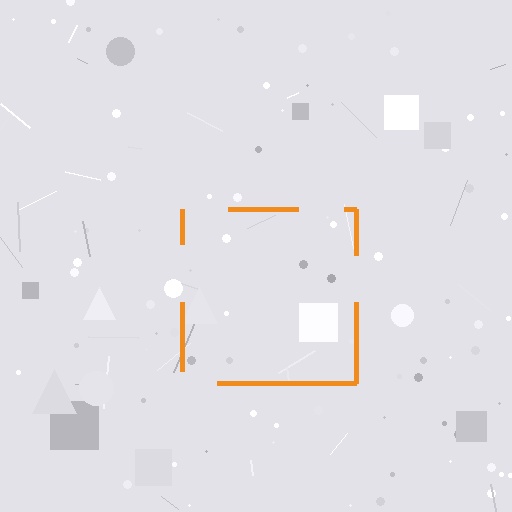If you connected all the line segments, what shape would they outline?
They would outline a square.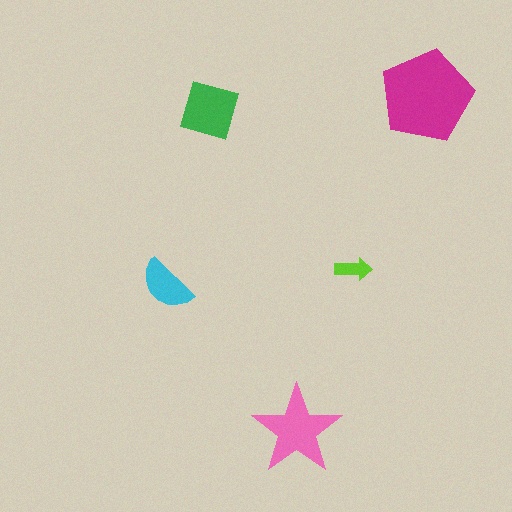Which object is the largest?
The magenta pentagon.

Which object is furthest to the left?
The cyan semicircle is leftmost.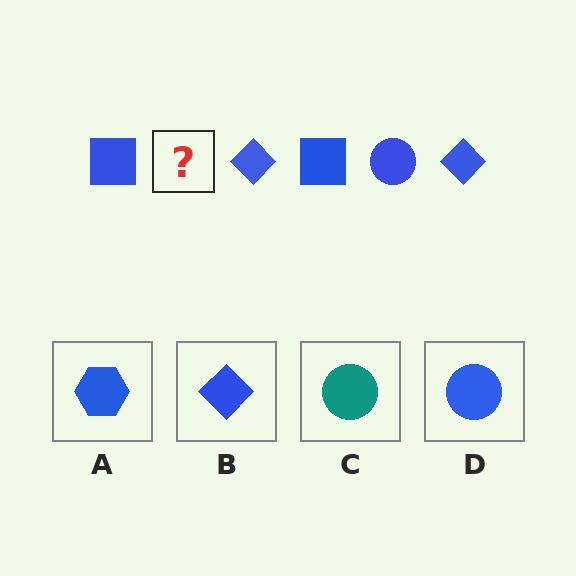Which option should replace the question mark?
Option D.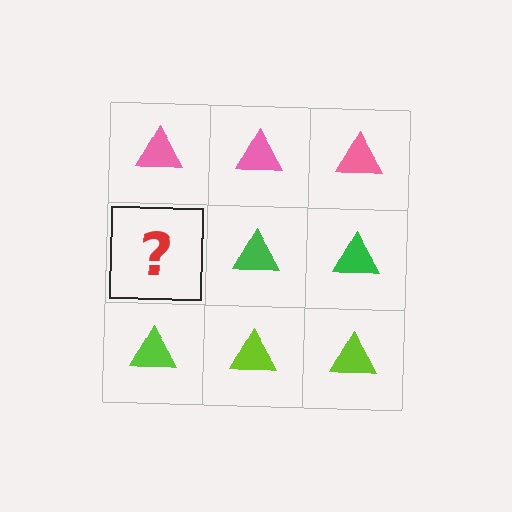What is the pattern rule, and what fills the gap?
The rule is that each row has a consistent color. The gap should be filled with a green triangle.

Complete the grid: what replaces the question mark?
The question mark should be replaced with a green triangle.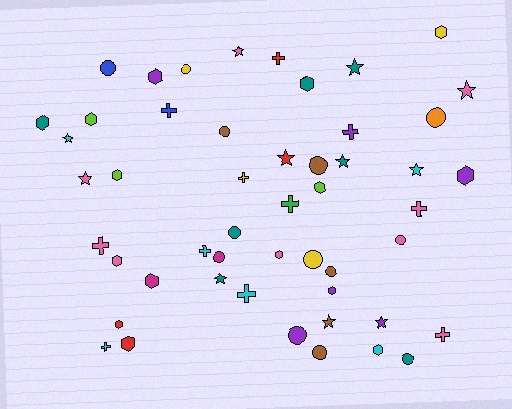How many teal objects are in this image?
There are 7 teal objects.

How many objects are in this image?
There are 50 objects.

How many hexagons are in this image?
There are 15 hexagons.